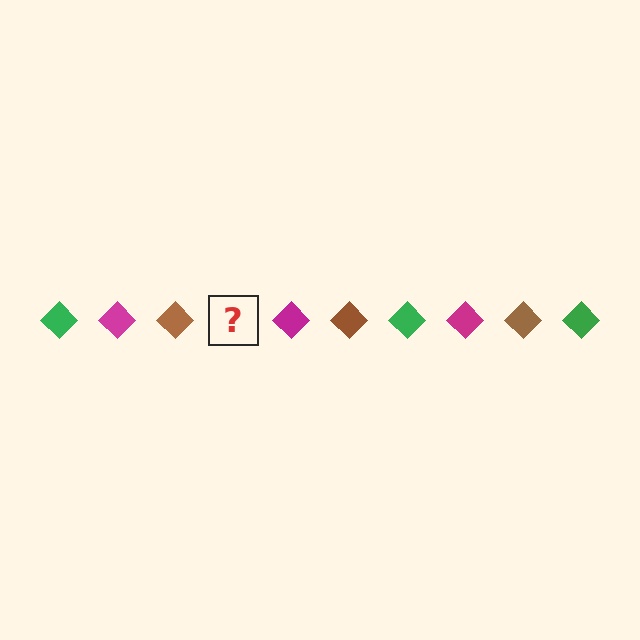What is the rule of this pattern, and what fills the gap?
The rule is that the pattern cycles through green, magenta, brown diamonds. The gap should be filled with a green diamond.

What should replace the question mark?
The question mark should be replaced with a green diamond.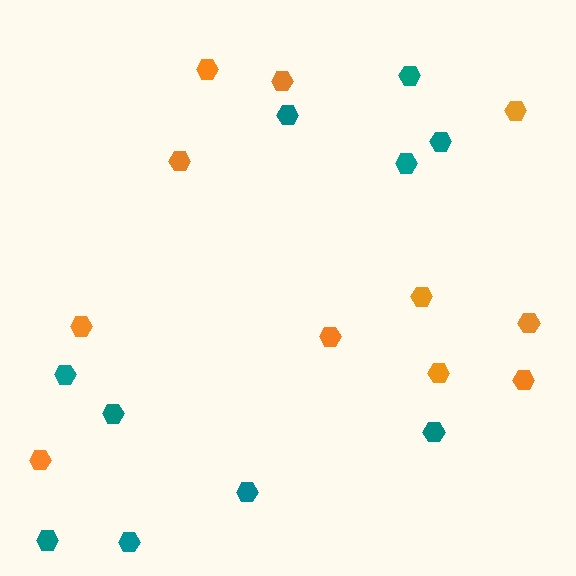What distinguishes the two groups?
There are 2 groups: one group of orange hexagons (11) and one group of teal hexagons (10).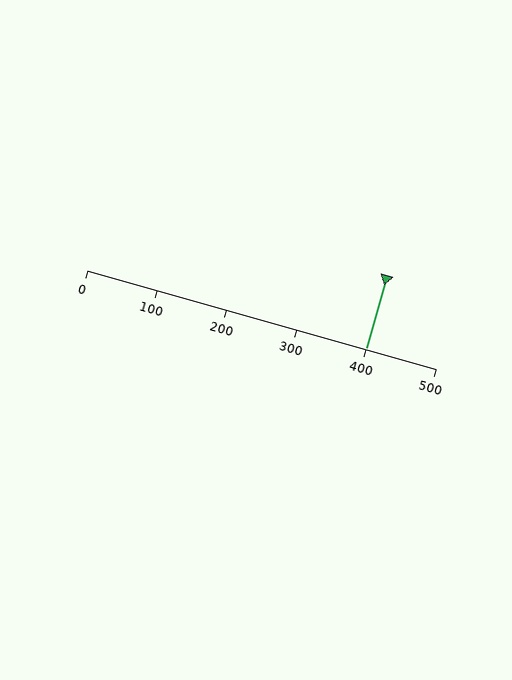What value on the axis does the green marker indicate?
The marker indicates approximately 400.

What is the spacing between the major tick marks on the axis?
The major ticks are spaced 100 apart.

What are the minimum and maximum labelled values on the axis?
The axis runs from 0 to 500.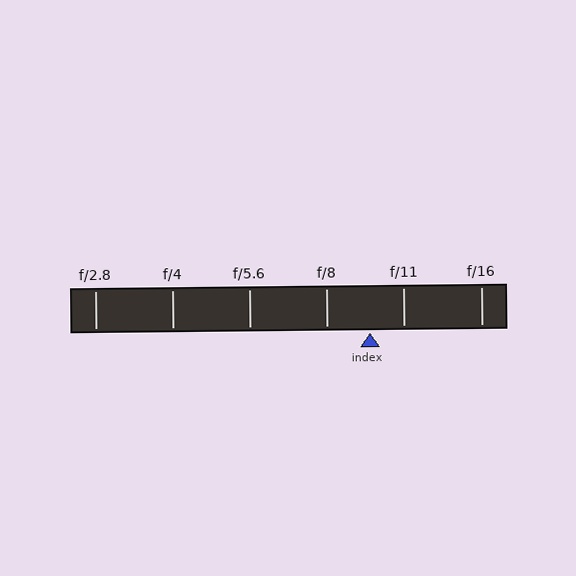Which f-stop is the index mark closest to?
The index mark is closest to f/11.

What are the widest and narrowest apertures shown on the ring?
The widest aperture shown is f/2.8 and the narrowest is f/16.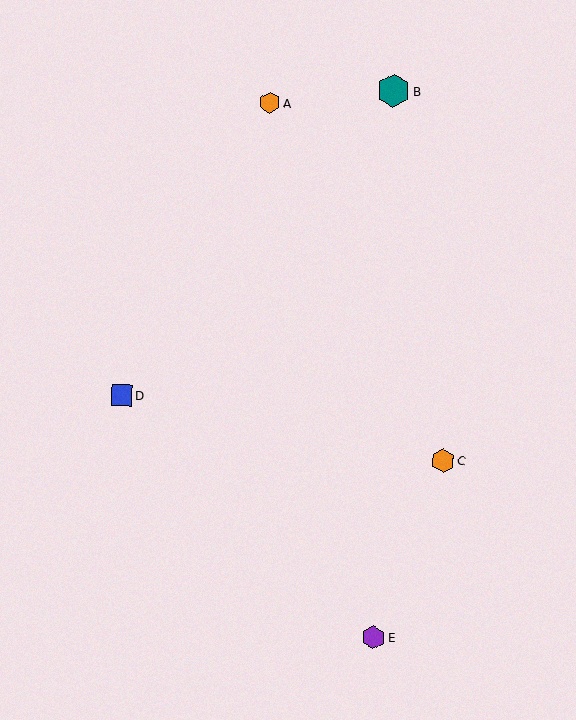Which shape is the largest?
The teal hexagon (labeled B) is the largest.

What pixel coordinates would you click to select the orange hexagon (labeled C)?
Click at (443, 461) to select the orange hexagon C.